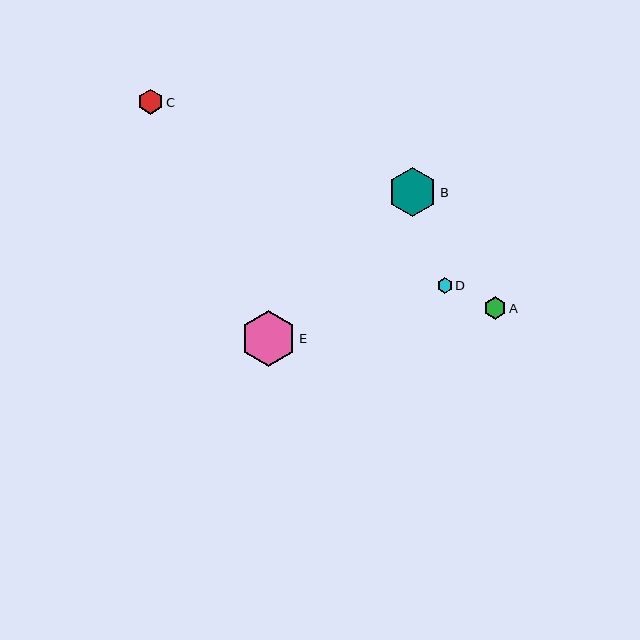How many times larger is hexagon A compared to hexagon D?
Hexagon A is approximately 1.5 times the size of hexagon D.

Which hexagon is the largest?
Hexagon E is the largest with a size of approximately 56 pixels.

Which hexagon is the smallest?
Hexagon D is the smallest with a size of approximately 15 pixels.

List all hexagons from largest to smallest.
From largest to smallest: E, B, C, A, D.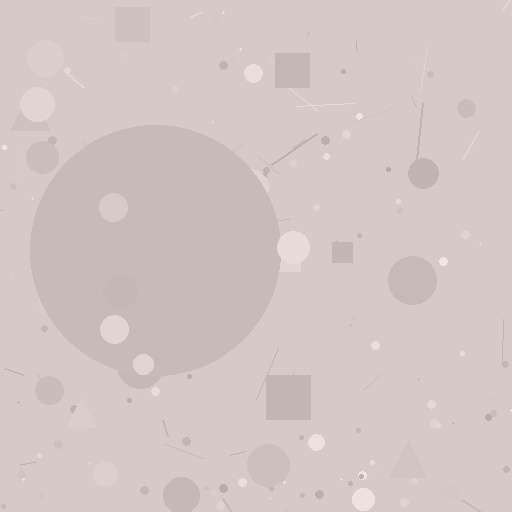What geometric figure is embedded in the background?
A circle is embedded in the background.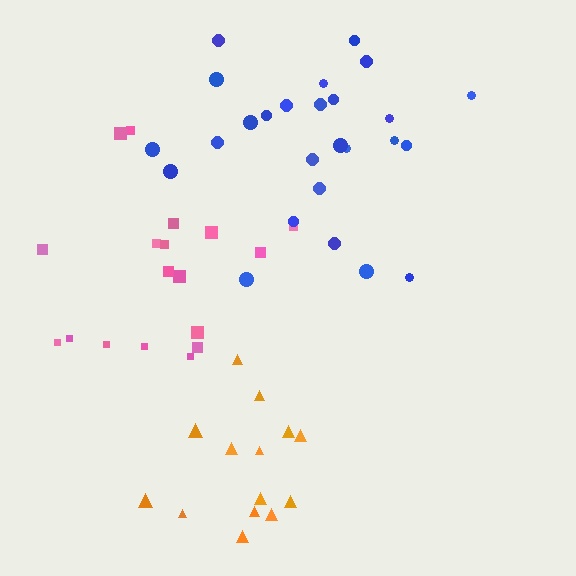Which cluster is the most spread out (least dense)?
Pink.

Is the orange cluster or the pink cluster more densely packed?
Orange.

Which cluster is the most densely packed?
Orange.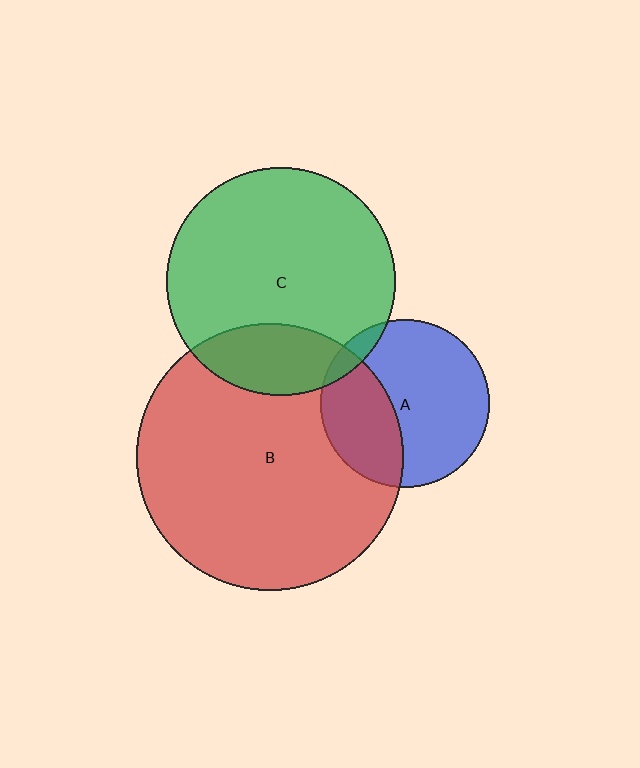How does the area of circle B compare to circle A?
Approximately 2.5 times.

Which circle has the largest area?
Circle B (red).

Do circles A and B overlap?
Yes.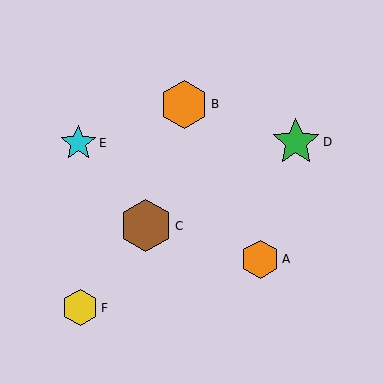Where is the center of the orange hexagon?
The center of the orange hexagon is at (184, 104).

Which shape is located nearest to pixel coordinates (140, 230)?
The brown hexagon (labeled C) at (146, 226) is nearest to that location.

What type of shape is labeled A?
Shape A is an orange hexagon.